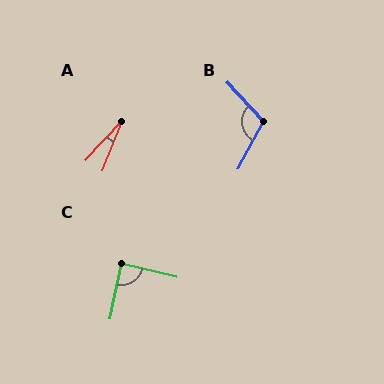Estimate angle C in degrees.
Approximately 88 degrees.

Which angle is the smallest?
A, at approximately 21 degrees.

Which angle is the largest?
B, at approximately 109 degrees.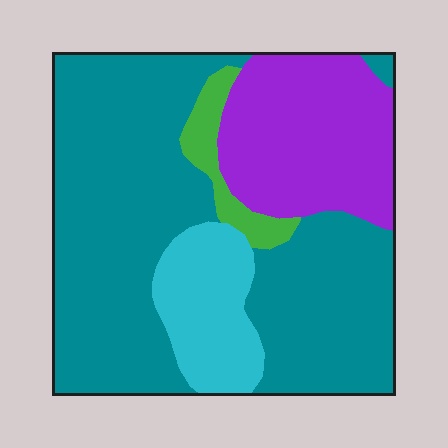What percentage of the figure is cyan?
Cyan takes up about one eighth (1/8) of the figure.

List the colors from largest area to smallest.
From largest to smallest: teal, purple, cyan, green.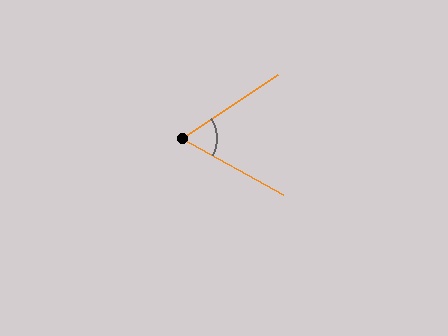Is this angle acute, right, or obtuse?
It is acute.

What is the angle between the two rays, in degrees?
Approximately 63 degrees.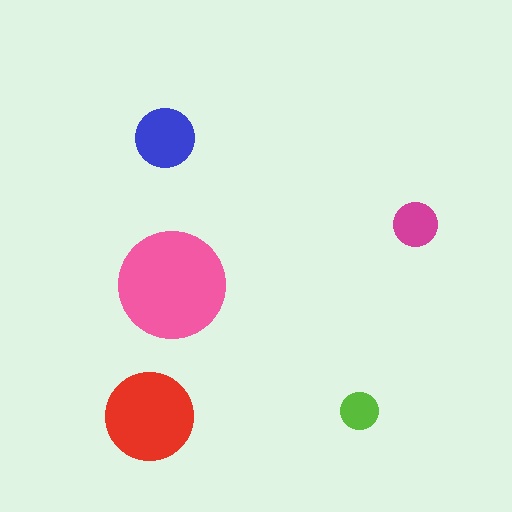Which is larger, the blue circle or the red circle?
The red one.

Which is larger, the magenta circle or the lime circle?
The magenta one.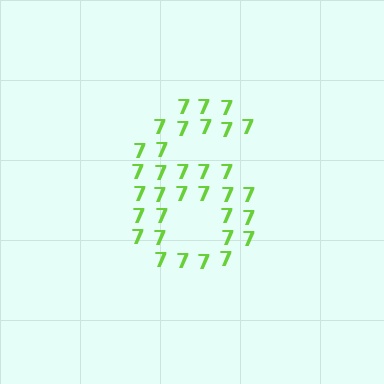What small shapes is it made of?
It is made of small digit 7's.